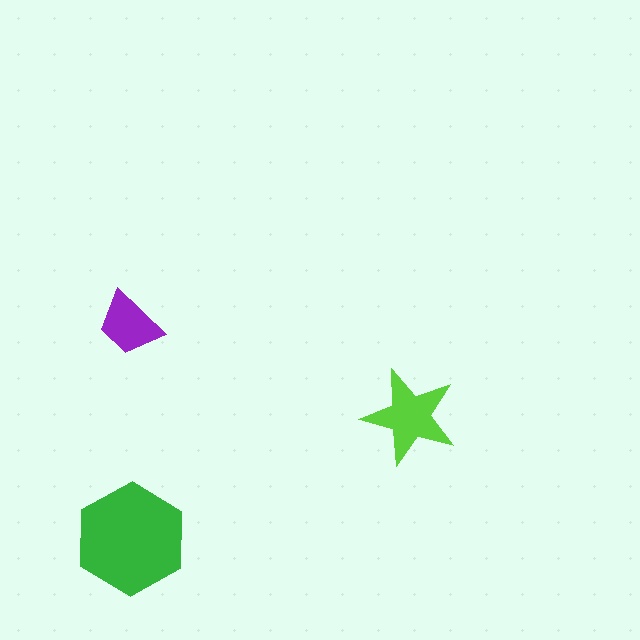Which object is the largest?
The green hexagon.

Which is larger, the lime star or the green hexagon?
The green hexagon.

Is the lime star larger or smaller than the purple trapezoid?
Larger.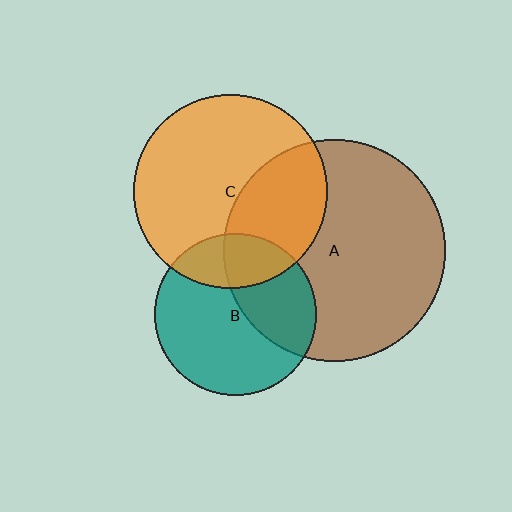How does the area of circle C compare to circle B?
Approximately 1.4 times.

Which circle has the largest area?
Circle A (brown).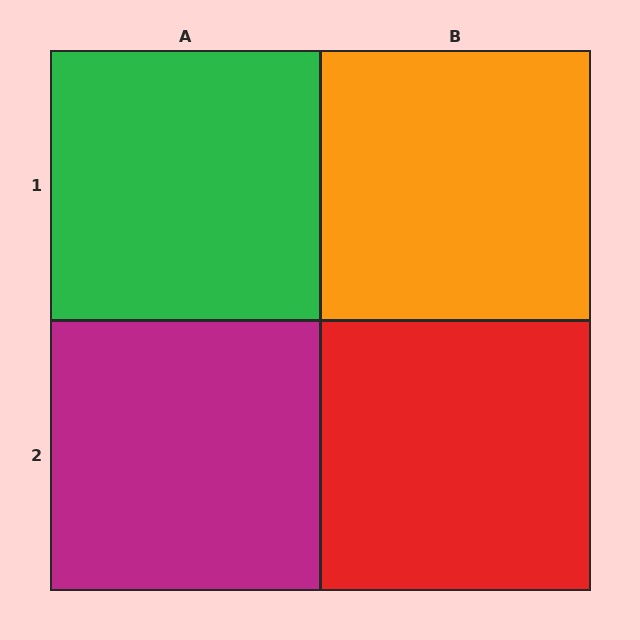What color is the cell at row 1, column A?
Green.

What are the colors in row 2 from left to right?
Magenta, red.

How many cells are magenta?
1 cell is magenta.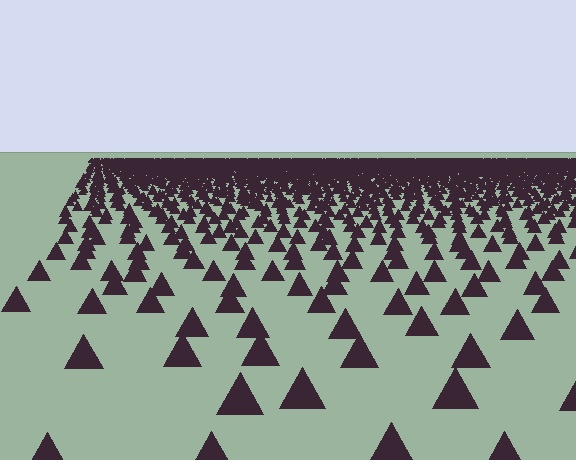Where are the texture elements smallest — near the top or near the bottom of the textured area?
Near the top.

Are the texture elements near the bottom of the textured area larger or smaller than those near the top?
Larger. Near the bottom, elements are closer to the viewer and appear at a bigger on-screen size.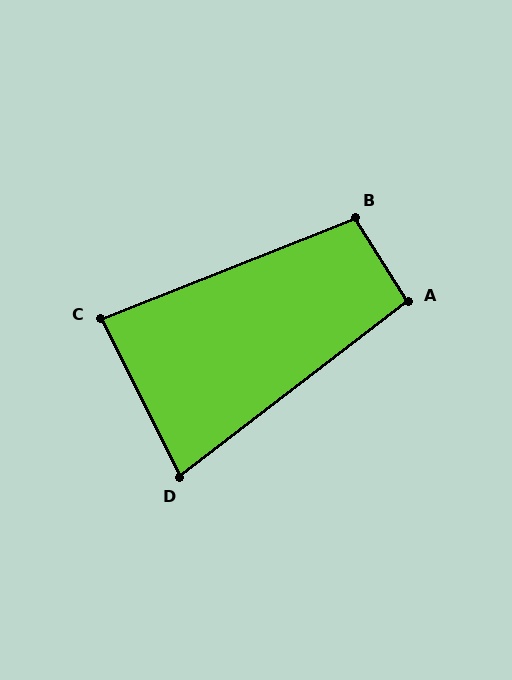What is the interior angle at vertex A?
Approximately 95 degrees (approximately right).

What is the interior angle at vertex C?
Approximately 85 degrees (approximately right).